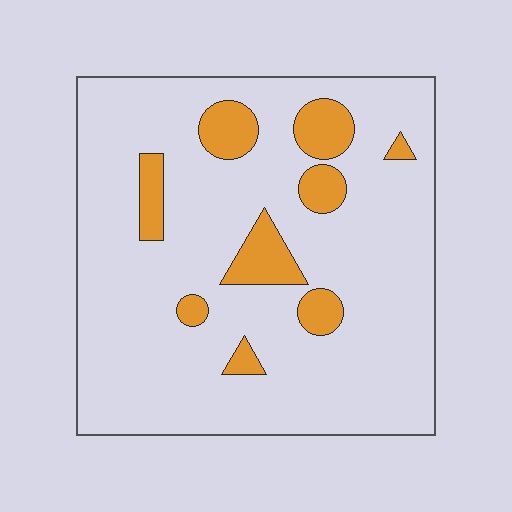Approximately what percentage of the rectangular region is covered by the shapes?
Approximately 15%.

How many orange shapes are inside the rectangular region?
9.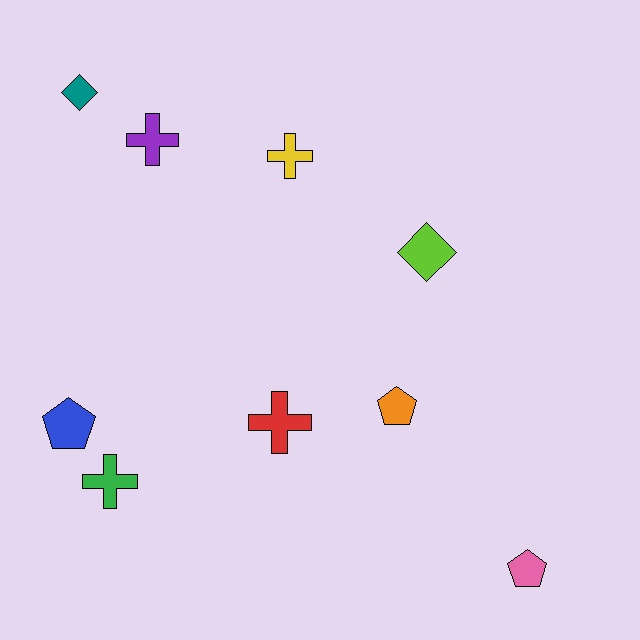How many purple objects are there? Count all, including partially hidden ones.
There is 1 purple object.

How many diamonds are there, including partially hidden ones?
There are 2 diamonds.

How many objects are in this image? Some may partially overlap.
There are 9 objects.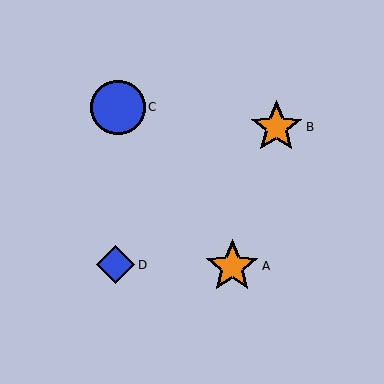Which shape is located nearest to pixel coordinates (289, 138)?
The orange star (labeled B) at (276, 127) is nearest to that location.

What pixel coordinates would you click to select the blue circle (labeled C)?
Click at (118, 107) to select the blue circle C.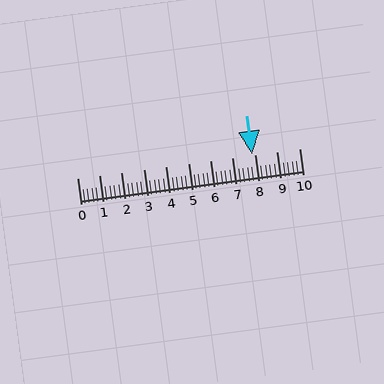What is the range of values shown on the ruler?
The ruler shows values from 0 to 10.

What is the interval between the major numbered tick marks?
The major tick marks are spaced 1 units apart.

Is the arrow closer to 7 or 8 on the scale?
The arrow is closer to 8.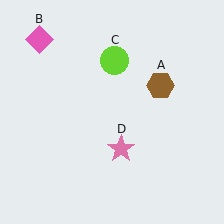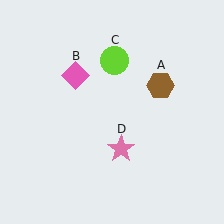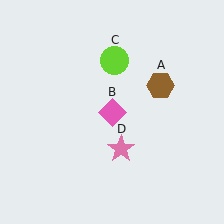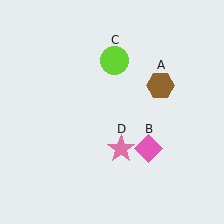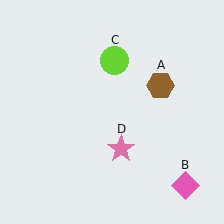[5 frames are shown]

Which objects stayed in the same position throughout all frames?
Brown hexagon (object A) and lime circle (object C) and pink star (object D) remained stationary.